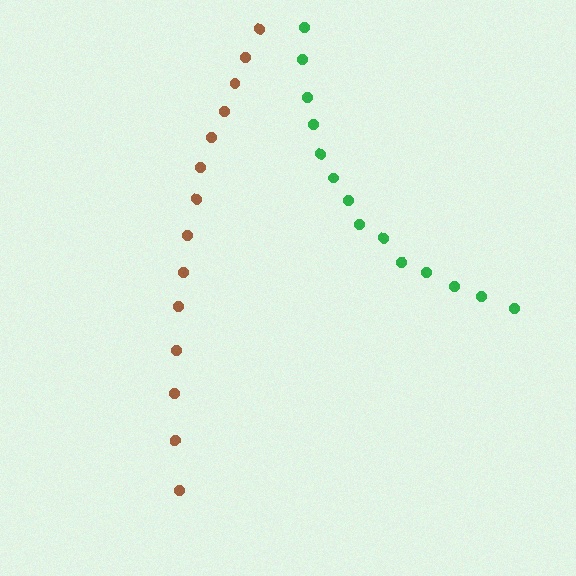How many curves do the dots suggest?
There are 2 distinct paths.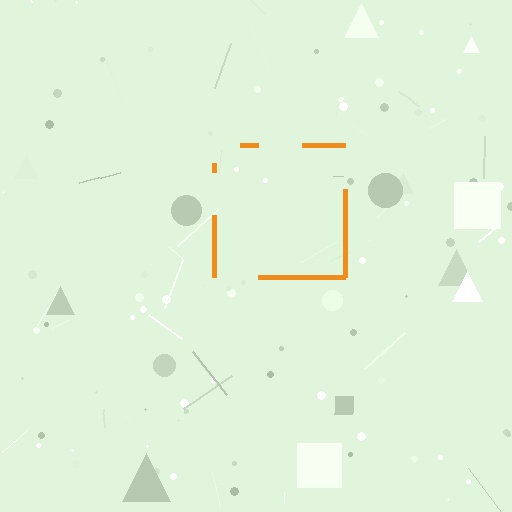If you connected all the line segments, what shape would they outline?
They would outline a square.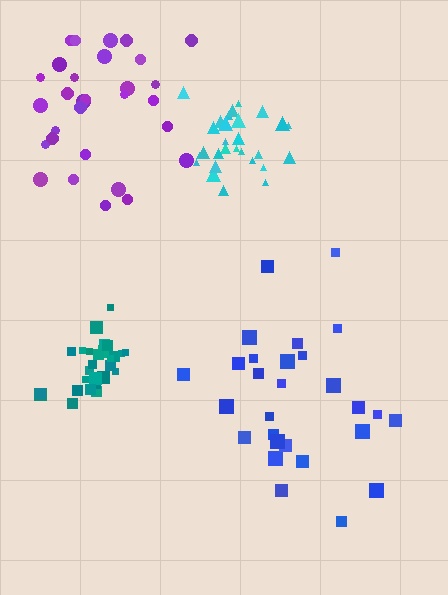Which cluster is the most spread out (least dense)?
Blue.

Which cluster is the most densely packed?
Teal.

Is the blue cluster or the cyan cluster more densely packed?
Cyan.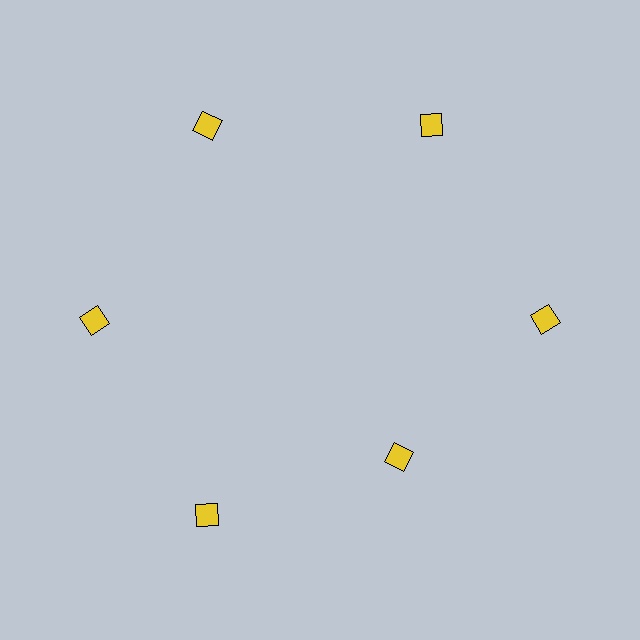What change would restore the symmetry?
The symmetry would be restored by moving it outward, back onto the ring so that all 6 diamonds sit at equal angles and equal distance from the center.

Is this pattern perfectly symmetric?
No. The 6 yellow diamonds are arranged in a ring, but one element near the 5 o'clock position is pulled inward toward the center, breaking the 6-fold rotational symmetry.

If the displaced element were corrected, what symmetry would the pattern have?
It would have 6-fold rotational symmetry — the pattern would map onto itself every 60 degrees.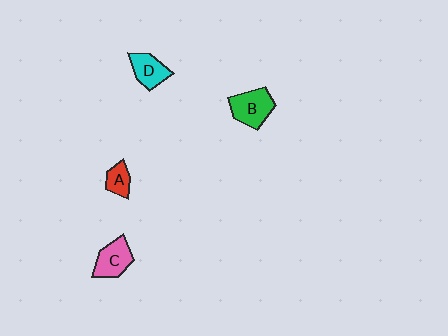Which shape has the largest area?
Shape B (green).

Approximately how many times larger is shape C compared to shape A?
Approximately 1.7 times.